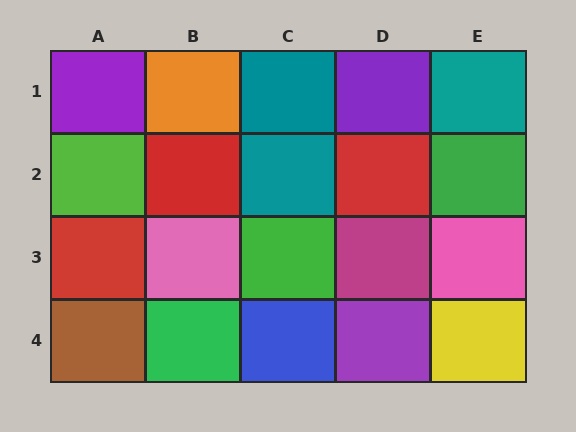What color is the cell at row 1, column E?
Teal.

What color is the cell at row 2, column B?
Red.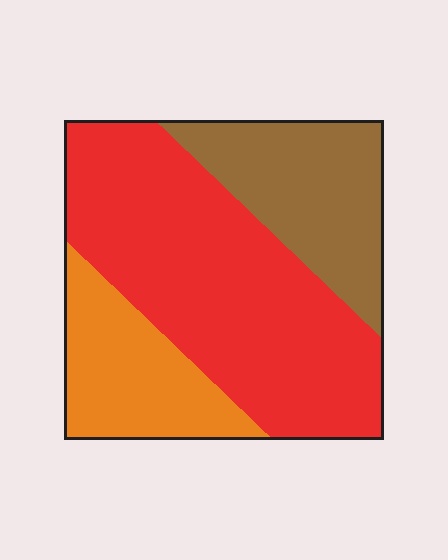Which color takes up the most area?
Red, at roughly 55%.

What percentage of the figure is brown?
Brown covers around 25% of the figure.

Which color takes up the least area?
Orange, at roughly 20%.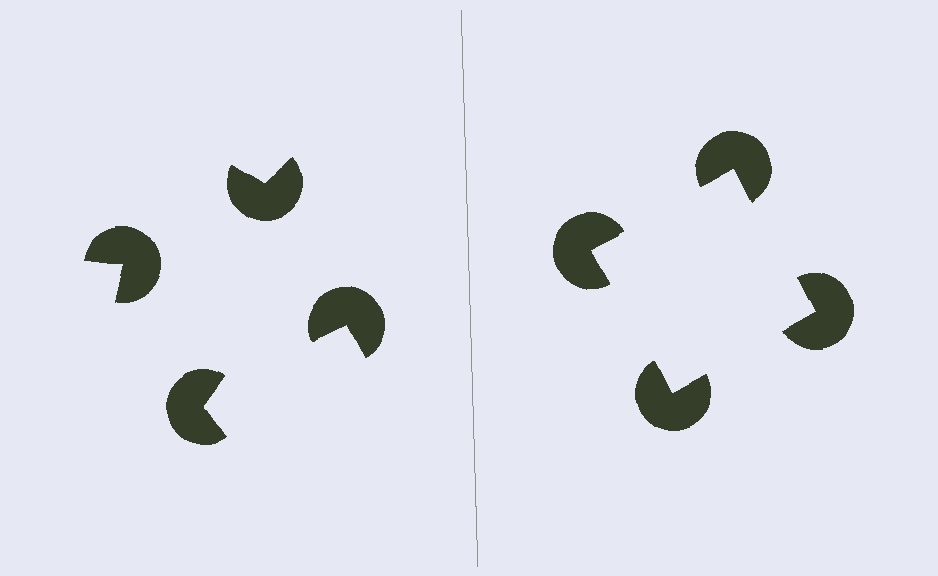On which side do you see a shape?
An illusory square appears on the right side. On the left side the wedge cuts are rotated, so no coherent shape forms.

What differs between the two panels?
The pac-man discs are positioned identically on both sides; only the wedge orientations differ. On the right they align to a square; on the left they are misaligned.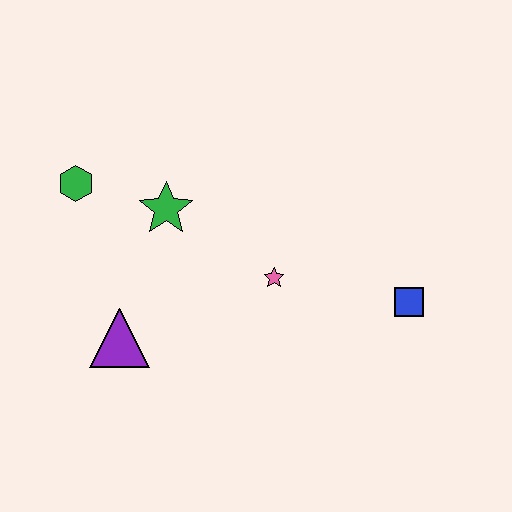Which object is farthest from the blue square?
The green hexagon is farthest from the blue square.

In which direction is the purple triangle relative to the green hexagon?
The purple triangle is below the green hexagon.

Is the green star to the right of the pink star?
No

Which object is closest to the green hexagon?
The green star is closest to the green hexagon.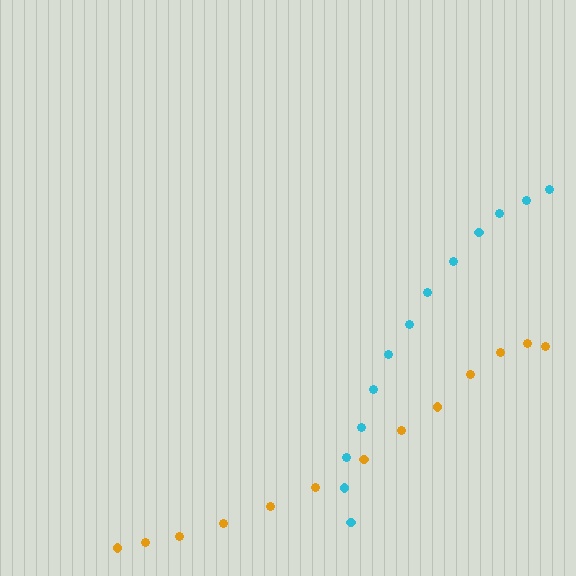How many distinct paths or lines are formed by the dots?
There are 2 distinct paths.